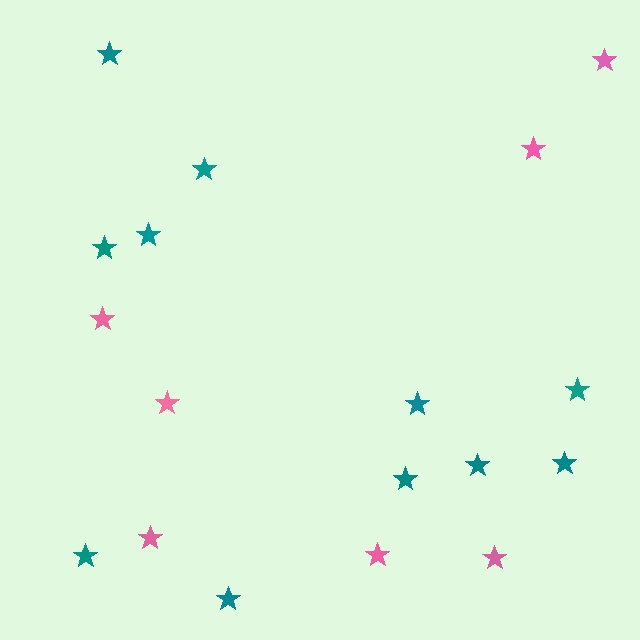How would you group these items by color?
There are 2 groups: one group of pink stars (7) and one group of teal stars (11).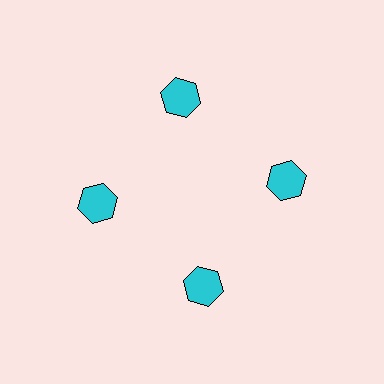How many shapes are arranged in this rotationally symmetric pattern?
There are 4 shapes, arranged in 4 groups of 1.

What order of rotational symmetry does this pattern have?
This pattern has 4-fold rotational symmetry.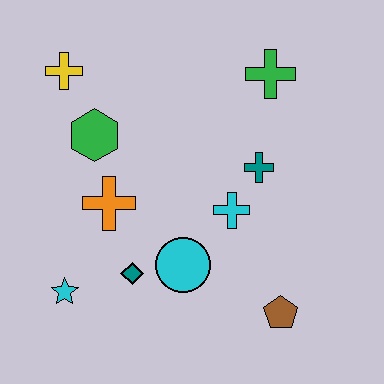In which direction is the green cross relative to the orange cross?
The green cross is to the right of the orange cross.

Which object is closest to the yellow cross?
The green hexagon is closest to the yellow cross.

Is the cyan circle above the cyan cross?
No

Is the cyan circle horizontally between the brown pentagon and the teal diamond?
Yes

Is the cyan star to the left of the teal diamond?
Yes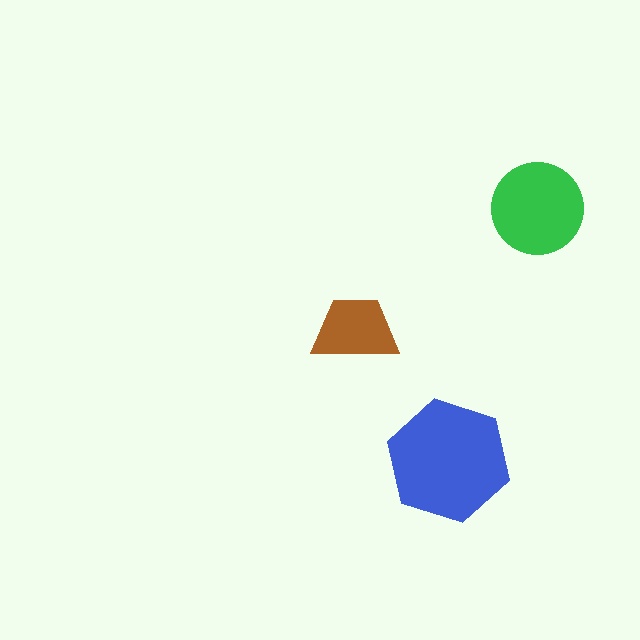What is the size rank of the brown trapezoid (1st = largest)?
3rd.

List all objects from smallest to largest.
The brown trapezoid, the green circle, the blue hexagon.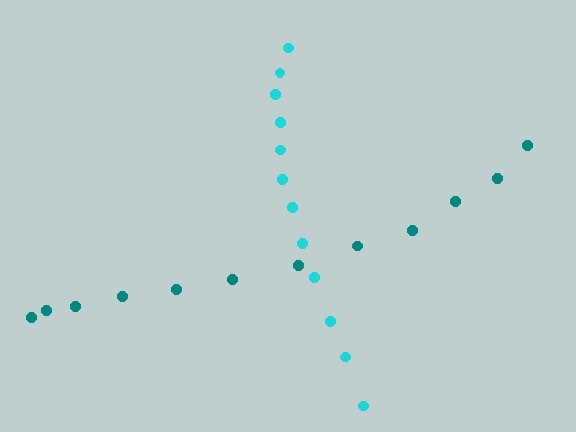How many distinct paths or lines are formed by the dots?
There are 2 distinct paths.